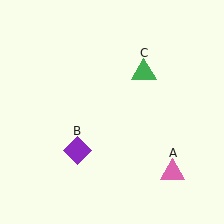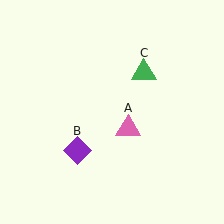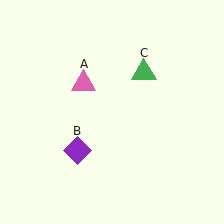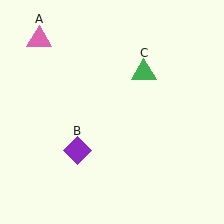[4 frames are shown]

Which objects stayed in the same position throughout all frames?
Purple diamond (object B) and green triangle (object C) remained stationary.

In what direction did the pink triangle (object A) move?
The pink triangle (object A) moved up and to the left.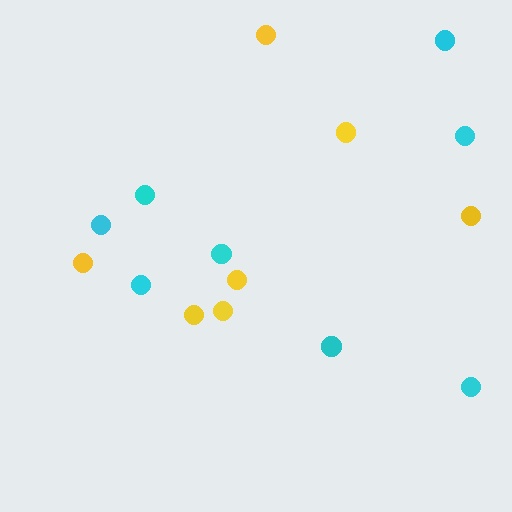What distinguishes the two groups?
There are 2 groups: one group of yellow circles (7) and one group of cyan circles (8).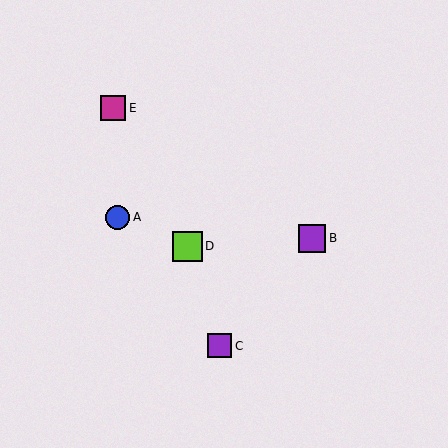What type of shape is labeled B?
Shape B is a purple square.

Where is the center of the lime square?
The center of the lime square is at (187, 246).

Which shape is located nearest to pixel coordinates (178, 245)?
The lime square (labeled D) at (187, 246) is nearest to that location.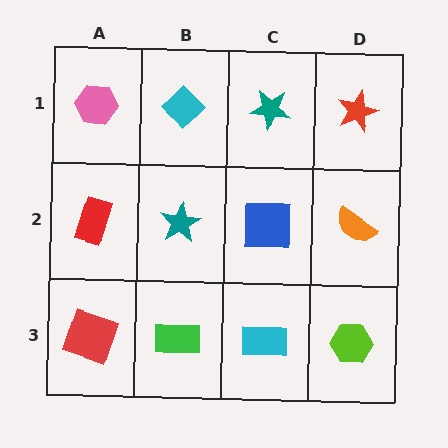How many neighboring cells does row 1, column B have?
3.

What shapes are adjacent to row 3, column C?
A blue square (row 2, column C), a green rectangle (row 3, column B), a lime hexagon (row 3, column D).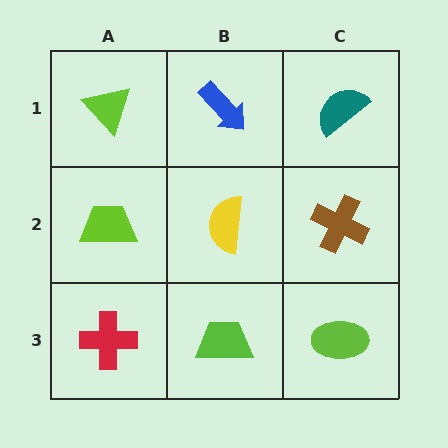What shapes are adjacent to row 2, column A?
A lime triangle (row 1, column A), a red cross (row 3, column A), a yellow semicircle (row 2, column B).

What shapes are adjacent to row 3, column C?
A brown cross (row 2, column C), a lime trapezoid (row 3, column B).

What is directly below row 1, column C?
A brown cross.